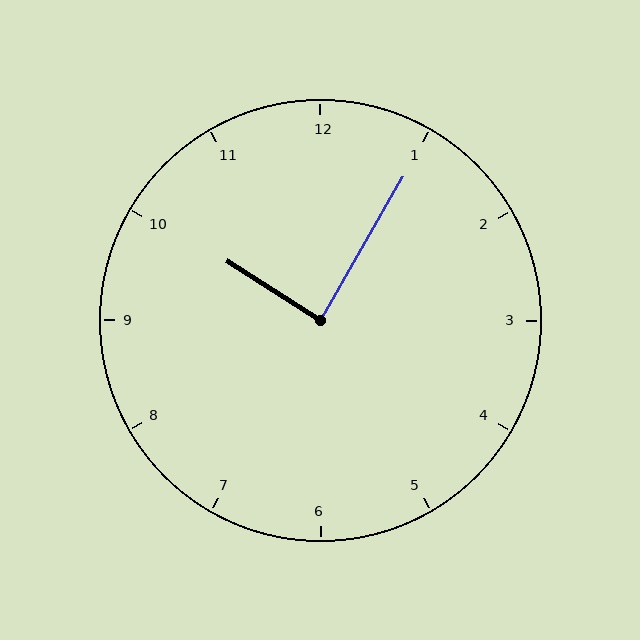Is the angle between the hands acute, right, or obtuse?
It is right.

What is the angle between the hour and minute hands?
Approximately 88 degrees.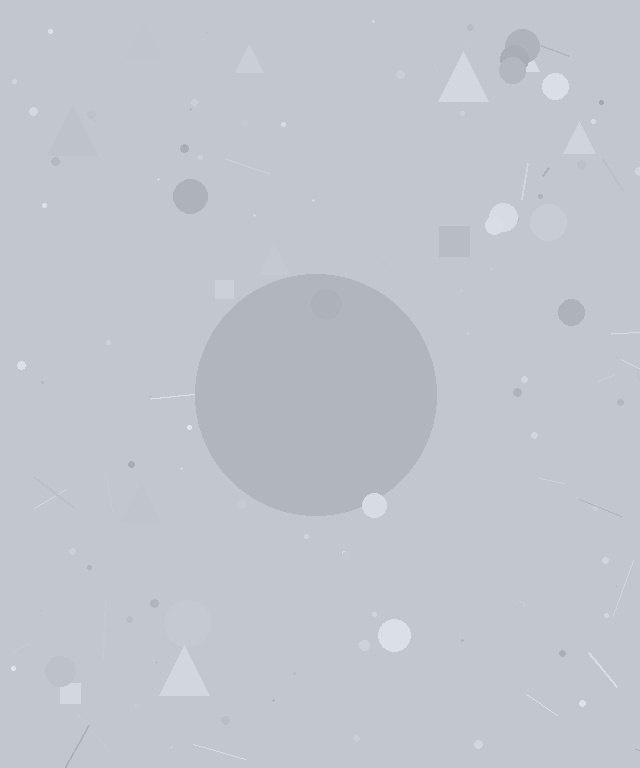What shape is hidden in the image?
A circle is hidden in the image.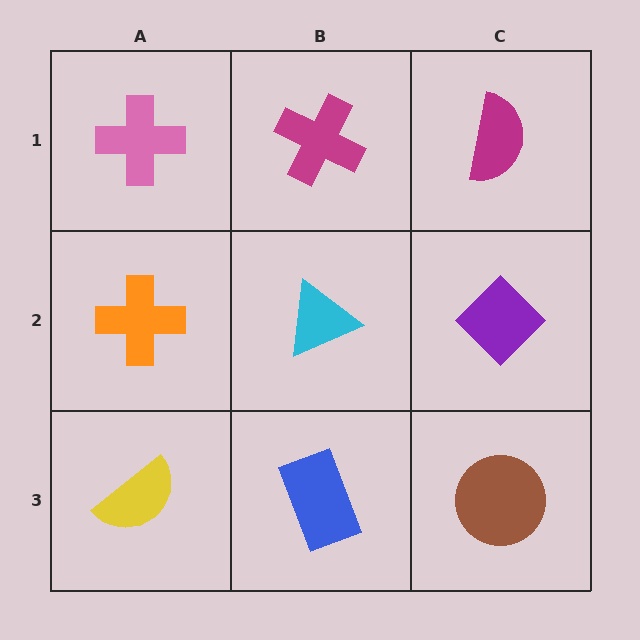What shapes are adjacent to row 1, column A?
An orange cross (row 2, column A), a magenta cross (row 1, column B).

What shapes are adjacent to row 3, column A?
An orange cross (row 2, column A), a blue rectangle (row 3, column B).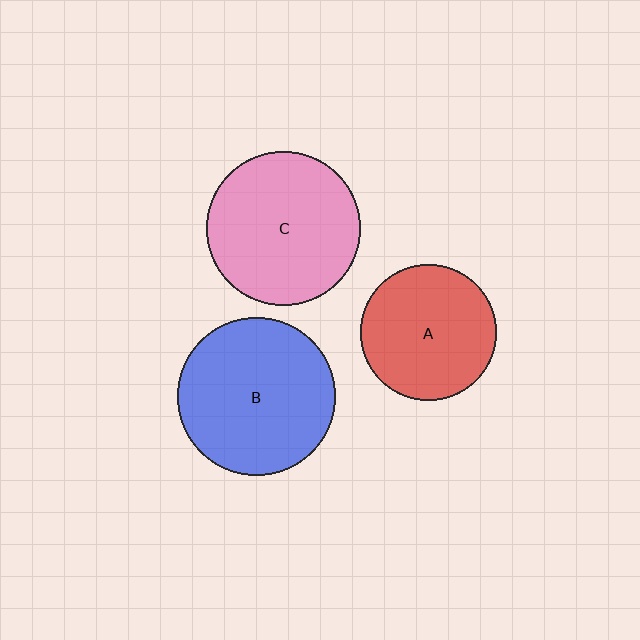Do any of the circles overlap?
No, none of the circles overlap.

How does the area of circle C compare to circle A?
Approximately 1.3 times.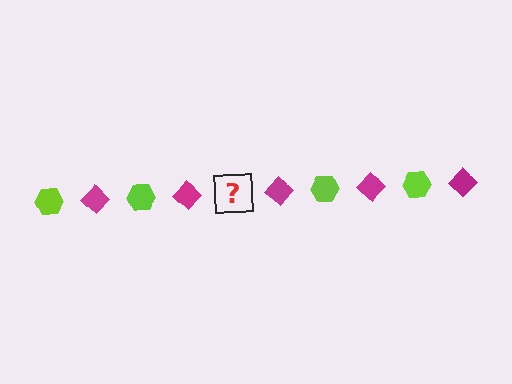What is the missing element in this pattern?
The missing element is a lime hexagon.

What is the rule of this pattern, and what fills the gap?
The rule is that the pattern alternates between lime hexagon and magenta diamond. The gap should be filled with a lime hexagon.